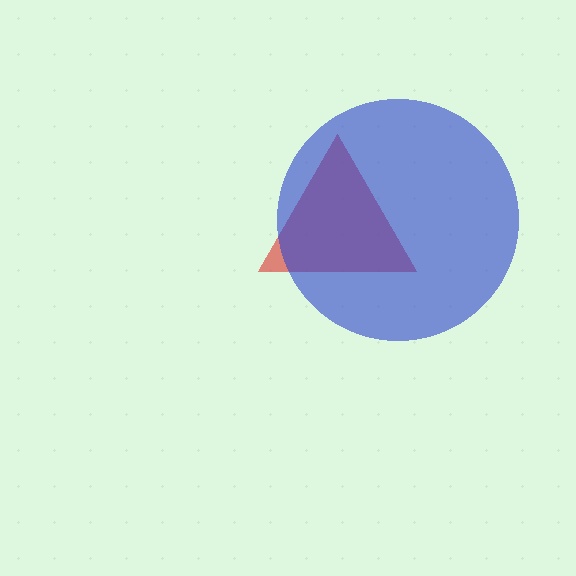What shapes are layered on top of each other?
The layered shapes are: a red triangle, a blue circle.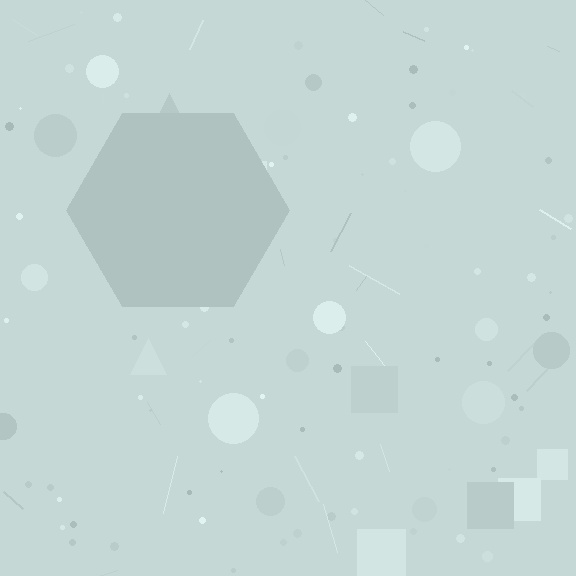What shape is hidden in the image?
A hexagon is hidden in the image.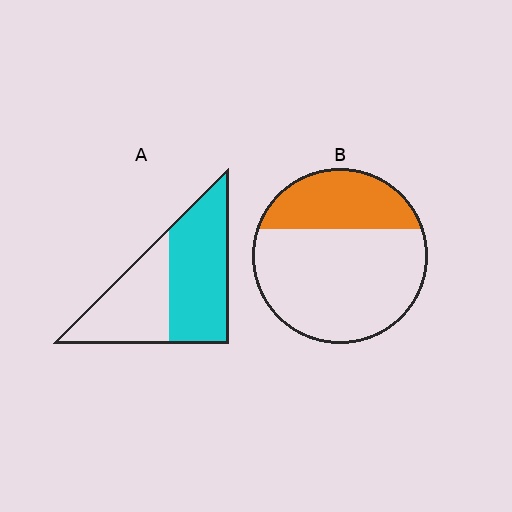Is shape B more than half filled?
No.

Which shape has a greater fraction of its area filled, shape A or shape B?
Shape A.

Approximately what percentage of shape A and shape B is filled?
A is approximately 55% and B is approximately 30%.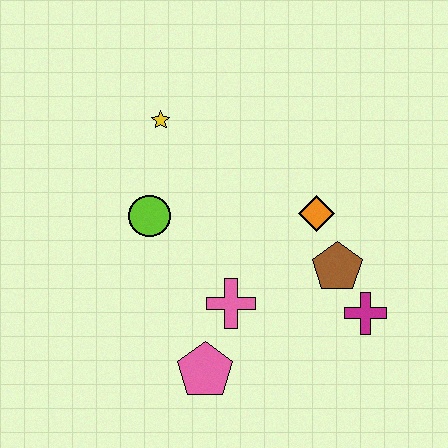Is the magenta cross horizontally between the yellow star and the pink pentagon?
No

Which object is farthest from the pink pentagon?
The yellow star is farthest from the pink pentagon.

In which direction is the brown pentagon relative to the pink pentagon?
The brown pentagon is to the right of the pink pentagon.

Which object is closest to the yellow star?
The lime circle is closest to the yellow star.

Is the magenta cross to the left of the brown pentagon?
No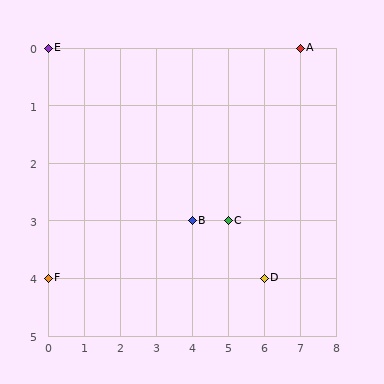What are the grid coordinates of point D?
Point D is at grid coordinates (6, 4).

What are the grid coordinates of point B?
Point B is at grid coordinates (4, 3).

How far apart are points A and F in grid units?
Points A and F are 7 columns and 4 rows apart (about 8.1 grid units diagonally).